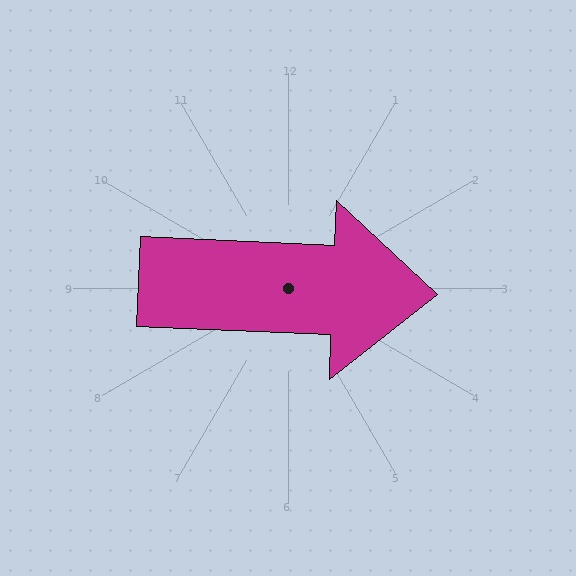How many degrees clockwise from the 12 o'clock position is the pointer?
Approximately 92 degrees.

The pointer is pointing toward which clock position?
Roughly 3 o'clock.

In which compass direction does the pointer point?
East.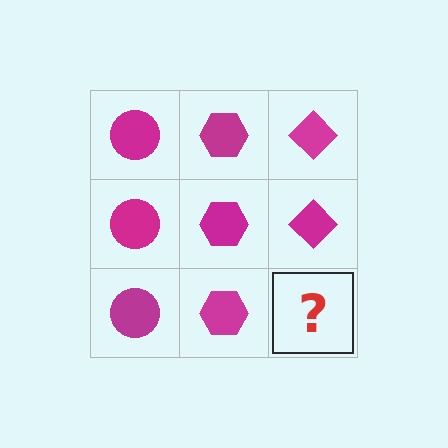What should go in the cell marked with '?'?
The missing cell should contain a magenta diamond.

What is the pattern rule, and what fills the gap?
The rule is that each column has a consistent shape. The gap should be filled with a magenta diamond.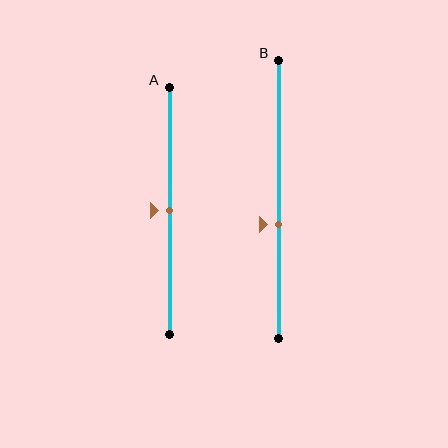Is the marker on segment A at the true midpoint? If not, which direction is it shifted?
Yes, the marker on segment A is at the true midpoint.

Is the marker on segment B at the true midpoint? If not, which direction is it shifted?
No, the marker on segment B is shifted downward by about 9% of the segment length.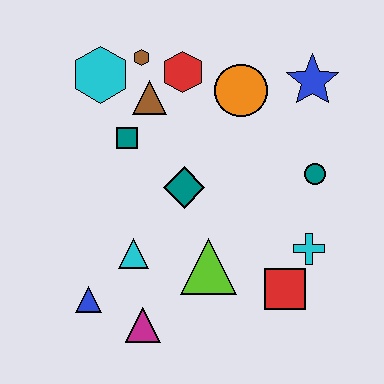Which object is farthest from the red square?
The cyan hexagon is farthest from the red square.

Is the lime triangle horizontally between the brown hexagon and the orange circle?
Yes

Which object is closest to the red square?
The cyan cross is closest to the red square.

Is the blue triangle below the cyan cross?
Yes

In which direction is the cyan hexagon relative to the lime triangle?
The cyan hexagon is above the lime triangle.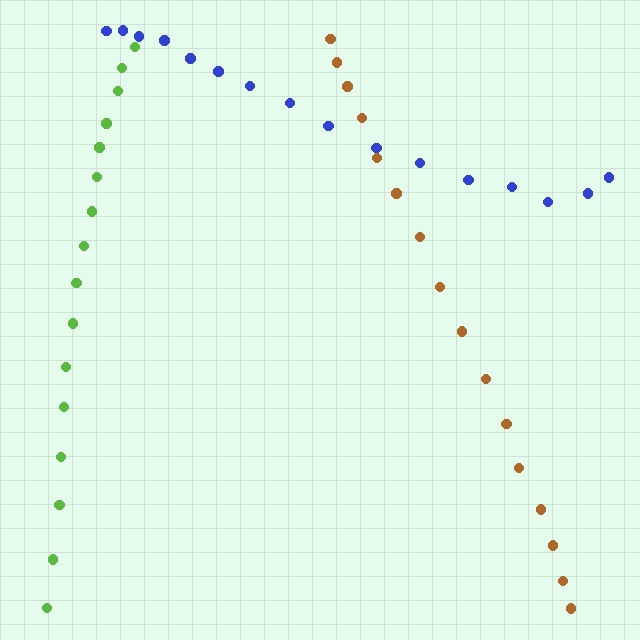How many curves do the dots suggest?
There are 3 distinct paths.